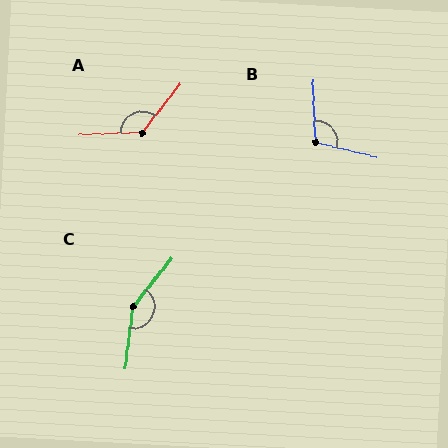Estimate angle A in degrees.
Approximately 130 degrees.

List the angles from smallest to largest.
B (106°), A (130°), C (148°).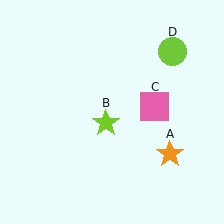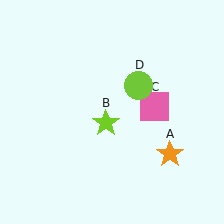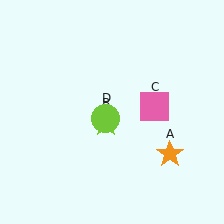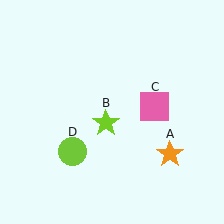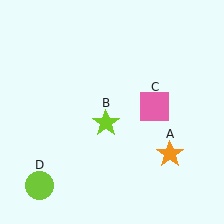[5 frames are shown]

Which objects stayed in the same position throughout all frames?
Orange star (object A) and lime star (object B) and pink square (object C) remained stationary.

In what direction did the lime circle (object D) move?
The lime circle (object D) moved down and to the left.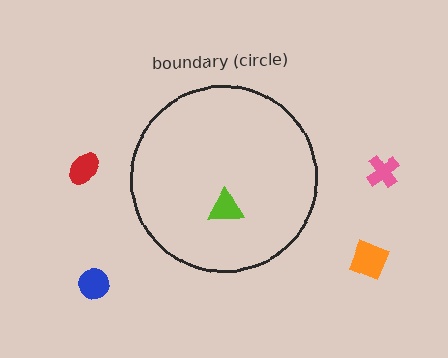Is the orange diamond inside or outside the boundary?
Outside.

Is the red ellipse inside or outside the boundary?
Outside.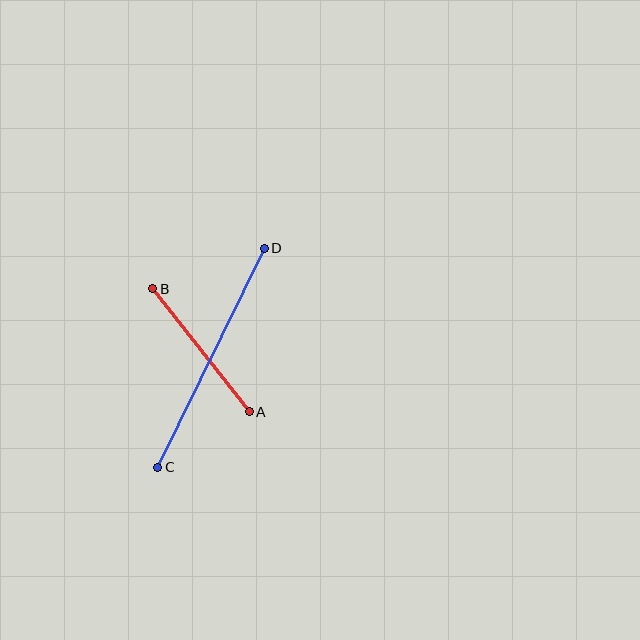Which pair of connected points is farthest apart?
Points C and D are farthest apart.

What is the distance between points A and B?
The distance is approximately 156 pixels.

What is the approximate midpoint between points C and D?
The midpoint is at approximately (211, 358) pixels.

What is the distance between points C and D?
The distance is approximately 244 pixels.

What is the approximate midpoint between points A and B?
The midpoint is at approximately (201, 350) pixels.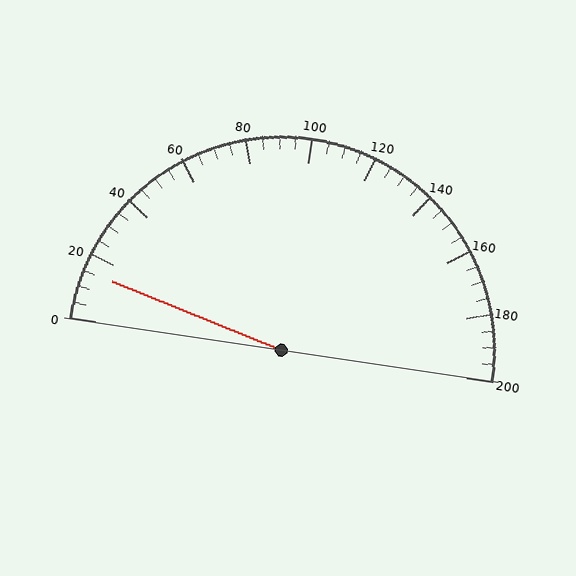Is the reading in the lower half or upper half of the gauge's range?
The reading is in the lower half of the range (0 to 200).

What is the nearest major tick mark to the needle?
The nearest major tick mark is 20.